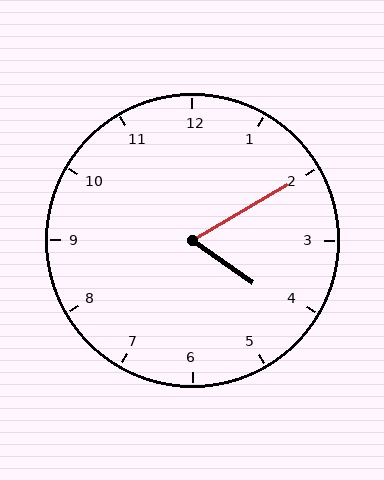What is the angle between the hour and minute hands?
Approximately 65 degrees.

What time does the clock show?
4:10.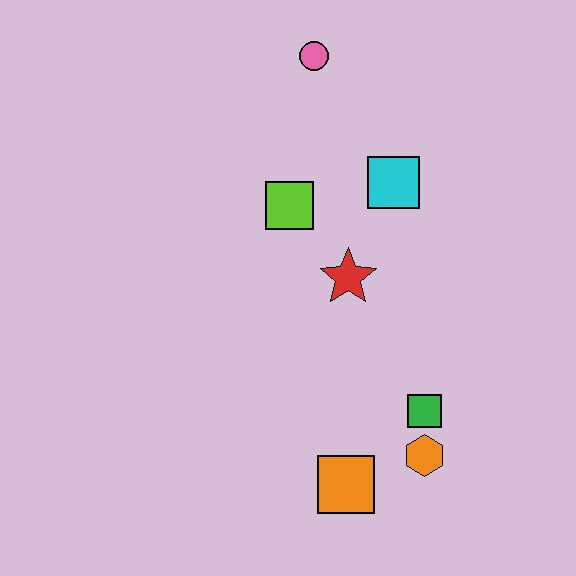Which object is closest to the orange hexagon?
The green square is closest to the orange hexagon.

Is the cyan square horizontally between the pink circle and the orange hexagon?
Yes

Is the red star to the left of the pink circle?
No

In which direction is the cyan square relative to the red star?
The cyan square is above the red star.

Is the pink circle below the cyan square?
No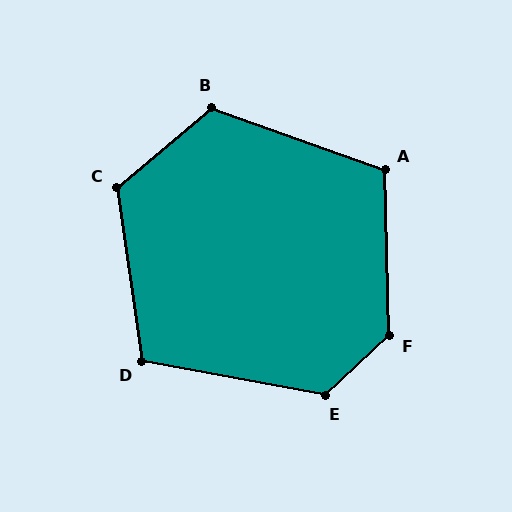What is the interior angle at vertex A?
Approximately 111 degrees (obtuse).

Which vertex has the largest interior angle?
F, at approximately 131 degrees.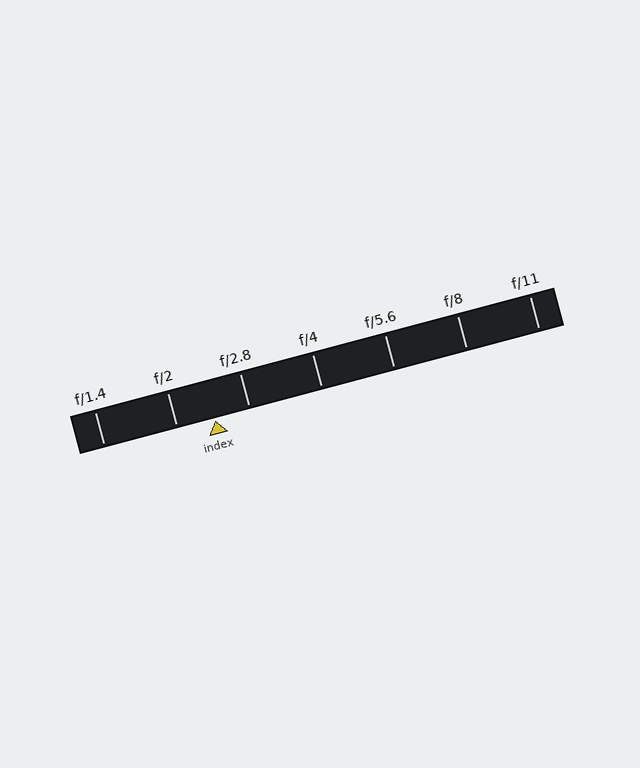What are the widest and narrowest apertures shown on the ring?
The widest aperture shown is f/1.4 and the narrowest is f/11.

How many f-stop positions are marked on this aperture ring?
There are 7 f-stop positions marked.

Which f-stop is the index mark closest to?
The index mark is closest to f/2.8.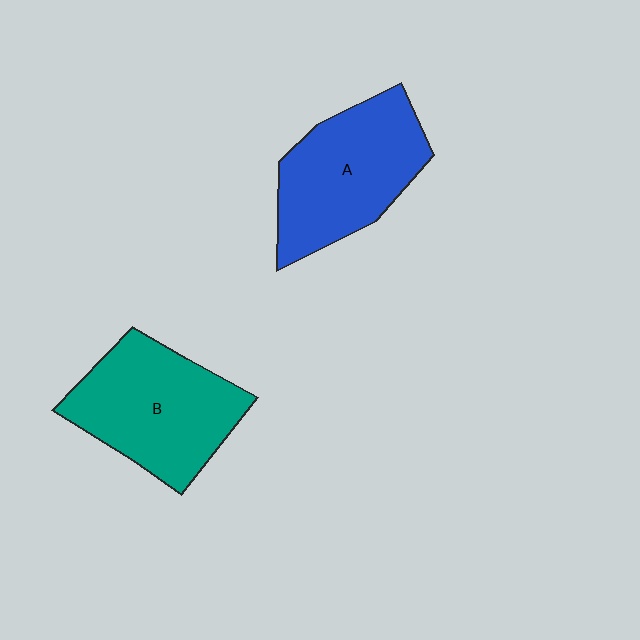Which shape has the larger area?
Shape B (teal).